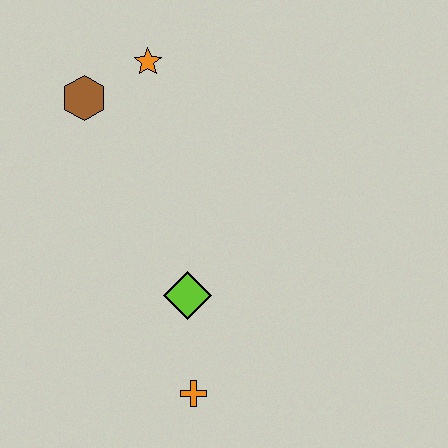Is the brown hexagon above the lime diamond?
Yes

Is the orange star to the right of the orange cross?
No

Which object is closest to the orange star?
The brown hexagon is closest to the orange star.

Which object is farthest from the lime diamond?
The orange star is farthest from the lime diamond.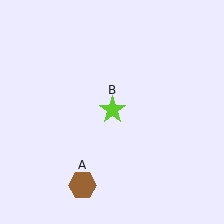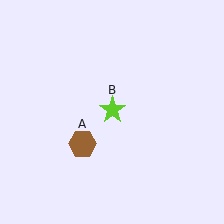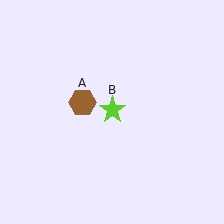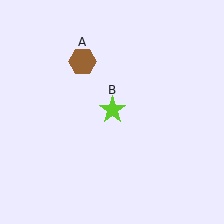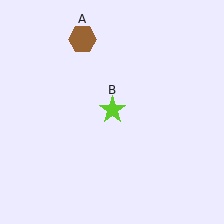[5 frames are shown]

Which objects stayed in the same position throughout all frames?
Lime star (object B) remained stationary.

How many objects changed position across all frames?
1 object changed position: brown hexagon (object A).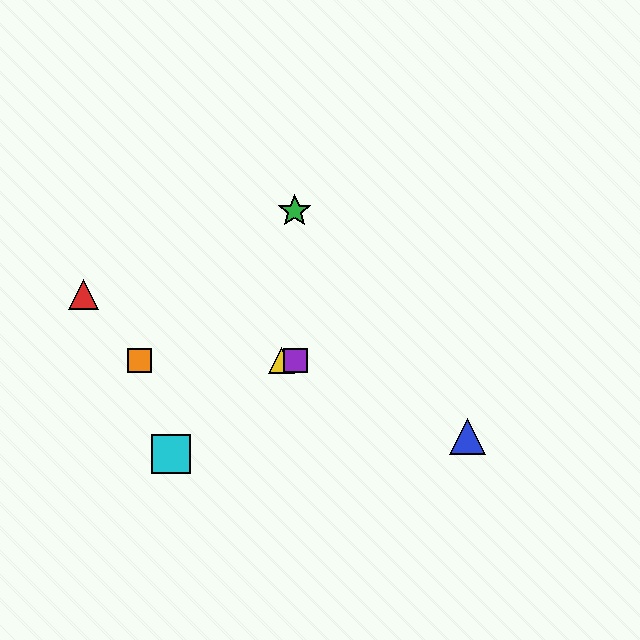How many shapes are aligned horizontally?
3 shapes (the yellow triangle, the purple square, the orange square) are aligned horizontally.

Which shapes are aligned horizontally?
The yellow triangle, the purple square, the orange square are aligned horizontally.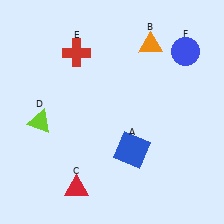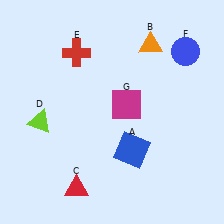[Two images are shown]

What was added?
A magenta square (G) was added in Image 2.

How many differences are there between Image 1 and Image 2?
There is 1 difference between the two images.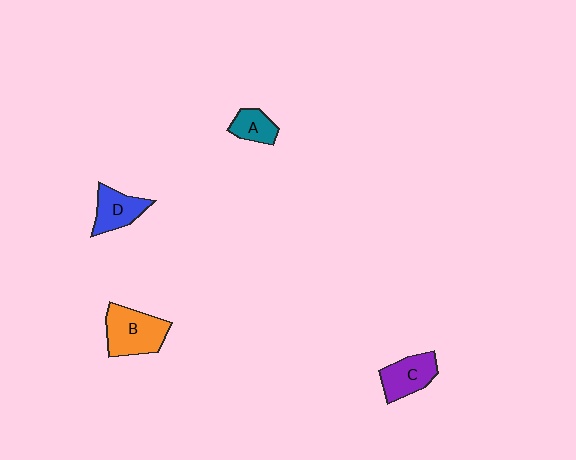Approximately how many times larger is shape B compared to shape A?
Approximately 2.0 times.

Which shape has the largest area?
Shape B (orange).